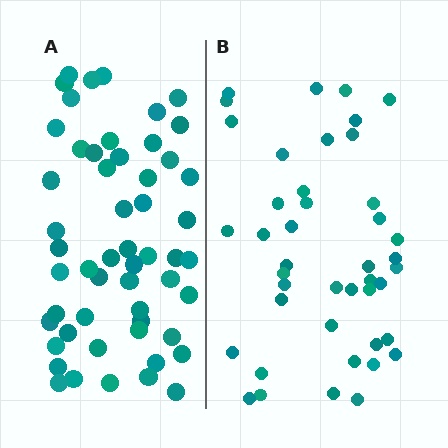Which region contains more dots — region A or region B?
Region A (the left region) has more dots.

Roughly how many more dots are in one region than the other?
Region A has roughly 12 or so more dots than region B.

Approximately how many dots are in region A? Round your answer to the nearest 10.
About 50 dots. (The exact count is 54, which rounds to 50.)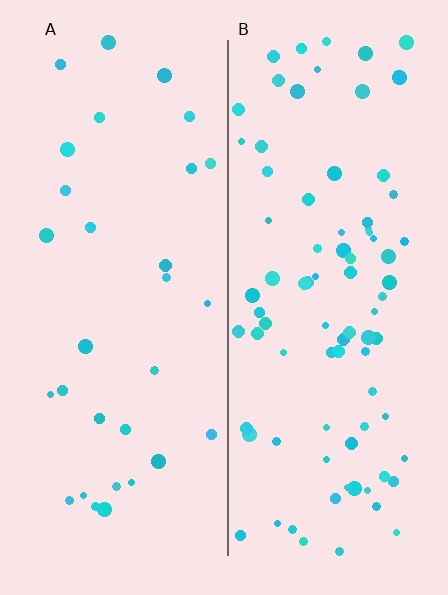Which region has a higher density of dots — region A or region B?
B (the right).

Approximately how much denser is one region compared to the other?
Approximately 2.7× — region B over region A.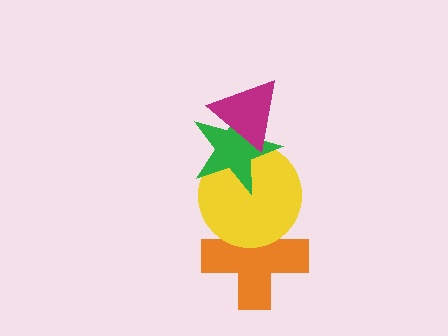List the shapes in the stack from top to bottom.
From top to bottom: the magenta triangle, the green star, the yellow circle, the orange cross.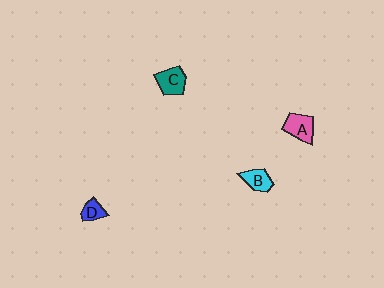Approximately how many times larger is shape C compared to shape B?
Approximately 1.2 times.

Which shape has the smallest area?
Shape D (blue).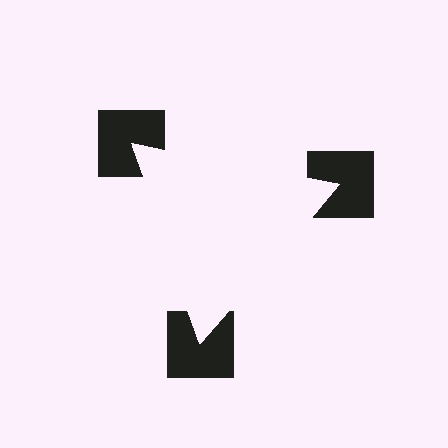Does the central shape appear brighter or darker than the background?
It typically appears slightly brighter than the background, even though no actual brightness change is drawn.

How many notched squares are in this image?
There are 3 — one at each vertex of the illusory triangle.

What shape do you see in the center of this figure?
An illusory triangle — its edges are inferred from the aligned wedge cuts in the notched squares, not physically drawn.